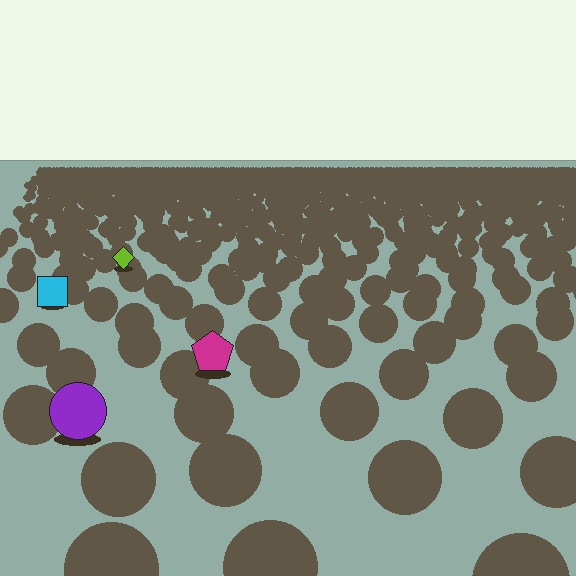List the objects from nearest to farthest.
From nearest to farthest: the purple circle, the magenta pentagon, the cyan square, the lime diamond.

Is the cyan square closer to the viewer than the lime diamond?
Yes. The cyan square is closer — you can tell from the texture gradient: the ground texture is coarser near it.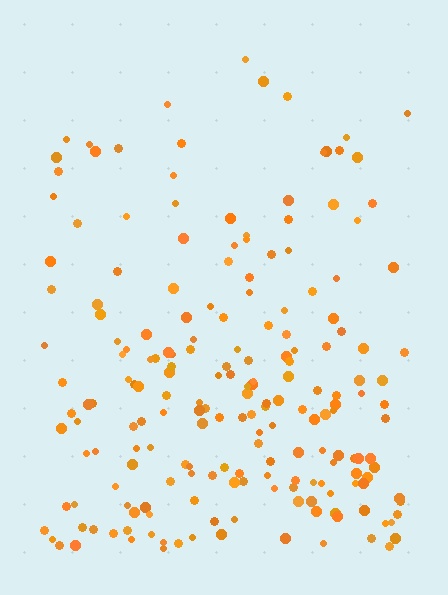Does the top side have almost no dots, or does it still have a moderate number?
Still a moderate number, just noticeably fewer than the bottom.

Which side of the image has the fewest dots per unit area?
The top.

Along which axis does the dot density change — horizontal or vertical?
Vertical.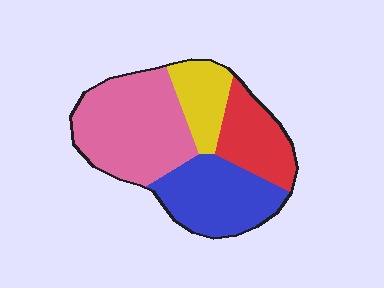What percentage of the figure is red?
Red covers roughly 20% of the figure.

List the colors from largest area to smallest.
From largest to smallest: pink, blue, red, yellow.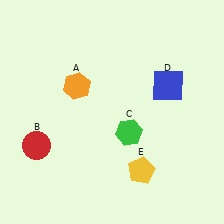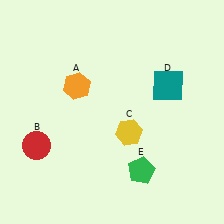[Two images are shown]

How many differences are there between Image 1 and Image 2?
There are 3 differences between the two images.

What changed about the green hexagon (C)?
In Image 1, C is green. In Image 2, it changed to yellow.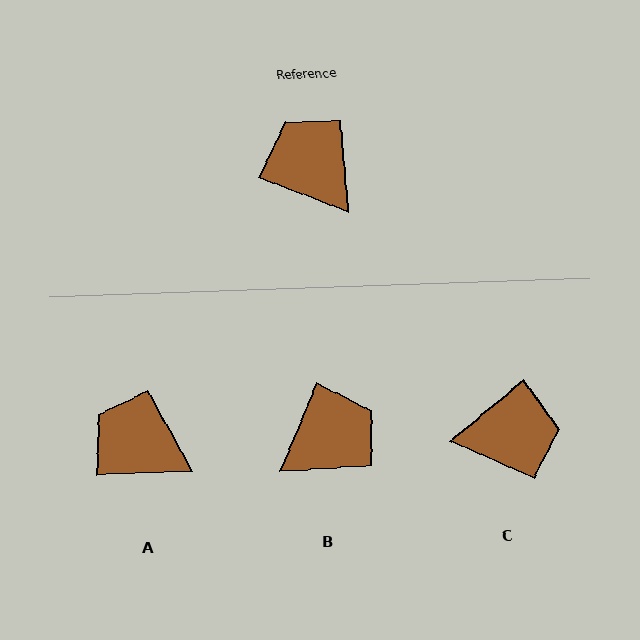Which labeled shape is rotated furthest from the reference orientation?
C, about 118 degrees away.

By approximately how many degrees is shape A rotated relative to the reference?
Approximately 24 degrees counter-clockwise.